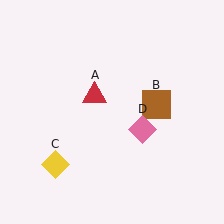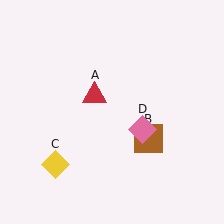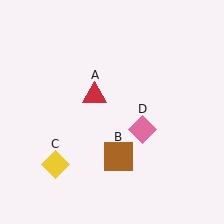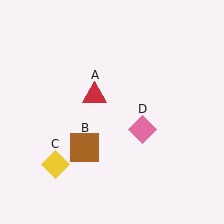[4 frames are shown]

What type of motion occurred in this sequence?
The brown square (object B) rotated clockwise around the center of the scene.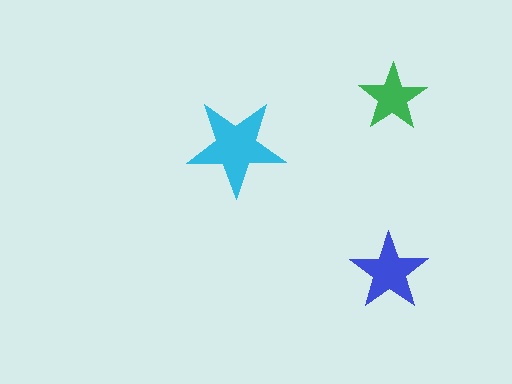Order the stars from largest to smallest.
the cyan one, the blue one, the green one.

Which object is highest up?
The green star is topmost.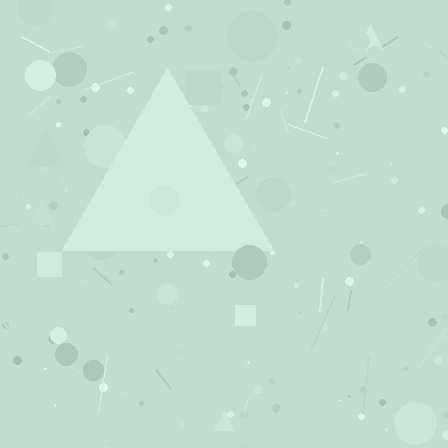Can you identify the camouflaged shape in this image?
The camouflaged shape is a triangle.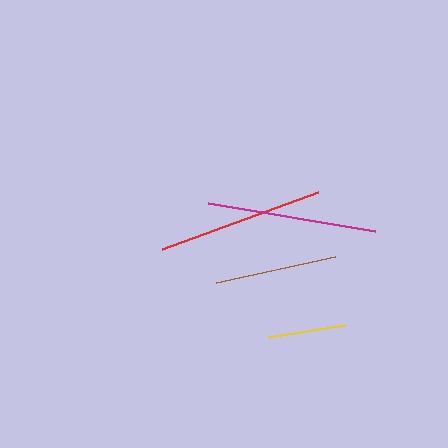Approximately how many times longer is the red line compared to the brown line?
The red line is approximately 1.4 times the length of the brown line.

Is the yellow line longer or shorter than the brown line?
The brown line is longer than the yellow line.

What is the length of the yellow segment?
The yellow segment is approximately 78 pixels long.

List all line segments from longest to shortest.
From longest to shortest: magenta, red, brown, yellow.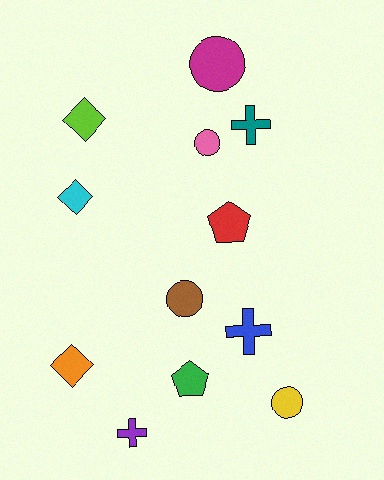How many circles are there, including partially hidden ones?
There are 4 circles.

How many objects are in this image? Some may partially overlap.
There are 12 objects.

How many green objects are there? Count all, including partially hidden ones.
There is 1 green object.